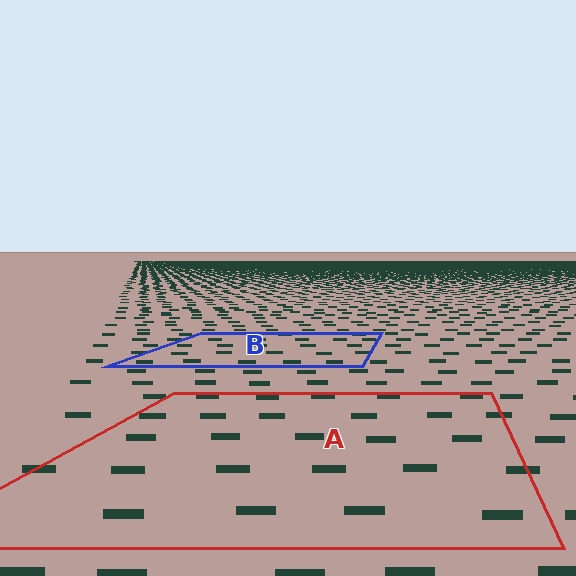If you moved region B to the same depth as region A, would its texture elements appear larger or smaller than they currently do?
They would appear larger. At a closer depth, the same texture elements are projected at a bigger on-screen size.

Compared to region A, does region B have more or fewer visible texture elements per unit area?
Region B has more texture elements per unit area — they are packed more densely because it is farther away.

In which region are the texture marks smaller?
The texture marks are smaller in region B, because it is farther away.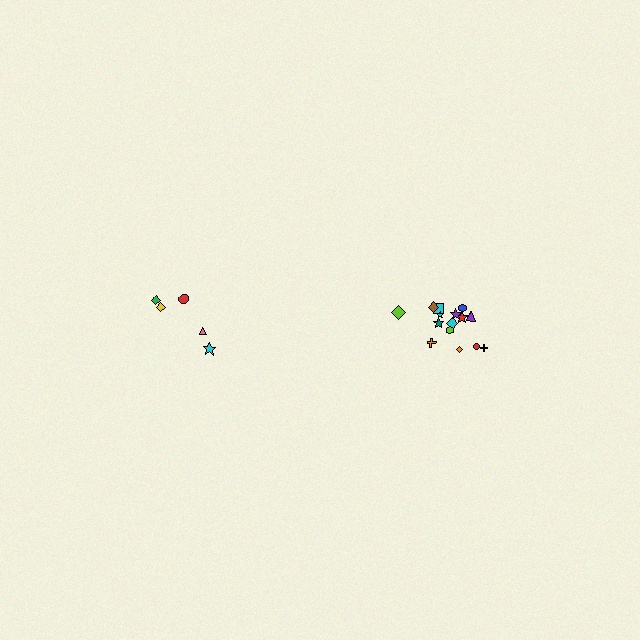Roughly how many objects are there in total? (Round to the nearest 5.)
Roughly 20 objects in total.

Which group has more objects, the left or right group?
The right group.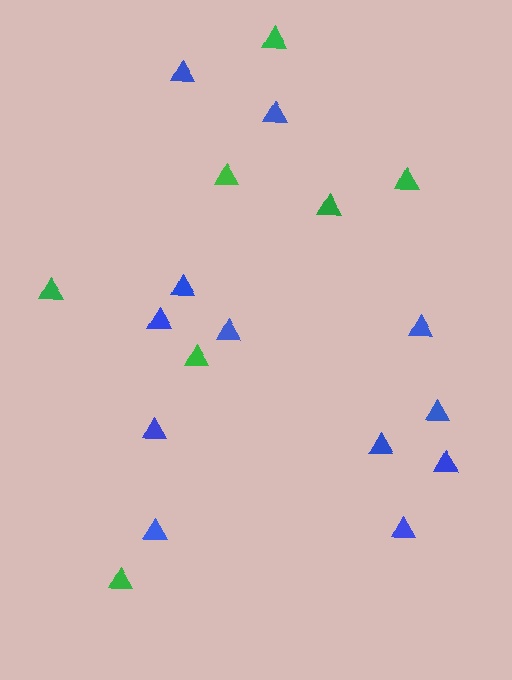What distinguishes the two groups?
There are 2 groups: one group of green triangles (7) and one group of blue triangles (12).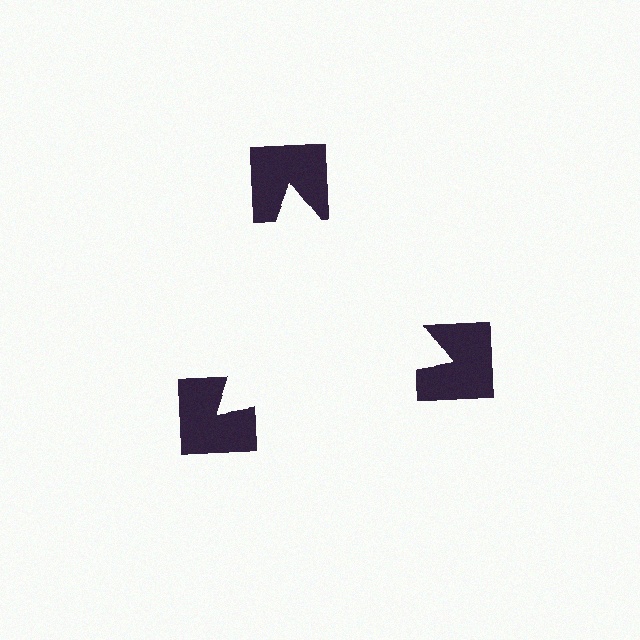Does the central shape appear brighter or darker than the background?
It typically appears slightly brighter than the background, even though no actual brightness change is drawn.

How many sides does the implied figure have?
3 sides.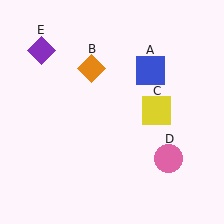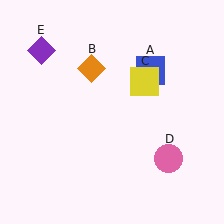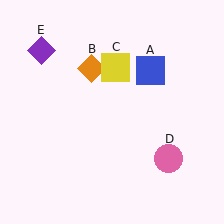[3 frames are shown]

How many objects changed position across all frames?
1 object changed position: yellow square (object C).